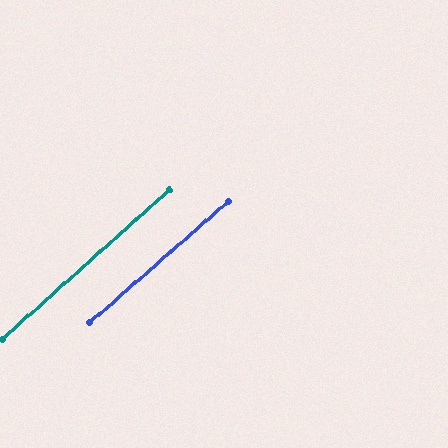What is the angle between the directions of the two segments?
Approximately 1 degree.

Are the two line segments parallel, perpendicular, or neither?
Parallel — their directions differ by only 0.9°.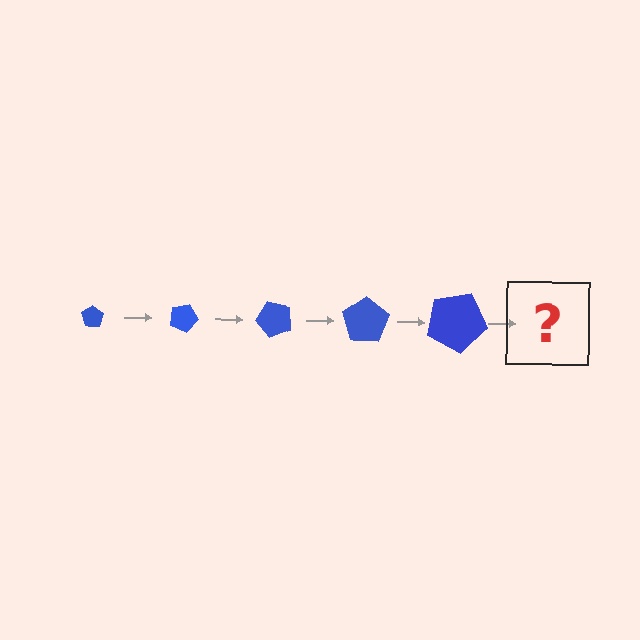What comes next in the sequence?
The next element should be a pentagon, larger than the previous one and rotated 125 degrees from the start.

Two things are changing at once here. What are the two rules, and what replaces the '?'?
The two rules are that the pentagon grows larger each step and it rotates 25 degrees each step. The '?' should be a pentagon, larger than the previous one and rotated 125 degrees from the start.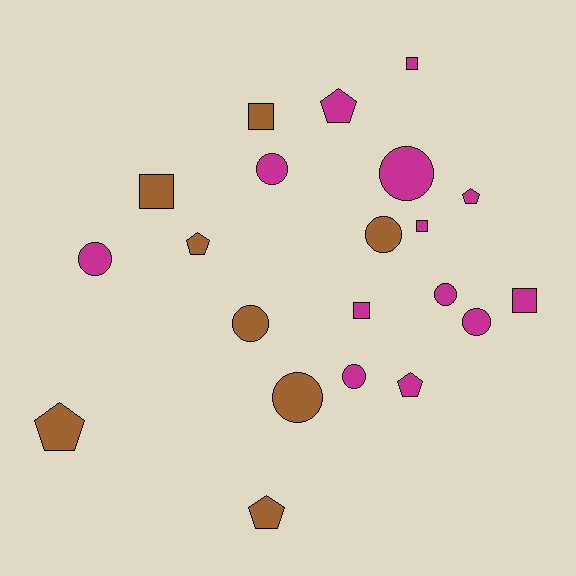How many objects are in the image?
There are 21 objects.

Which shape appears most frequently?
Circle, with 9 objects.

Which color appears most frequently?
Magenta, with 13 objects.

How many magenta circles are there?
There are 6 magenta circles.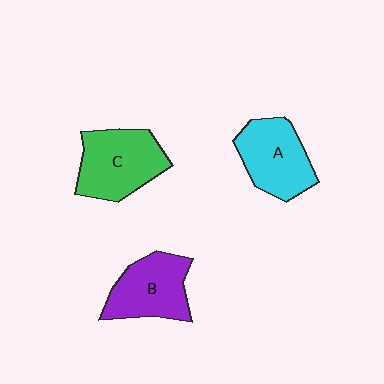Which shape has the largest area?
Shape C (green).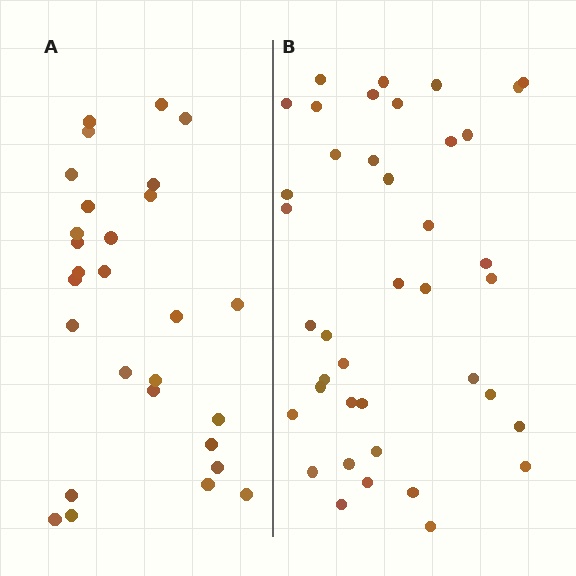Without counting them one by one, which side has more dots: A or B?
Region B (the right region) has more dots.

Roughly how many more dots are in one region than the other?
Region B has roughly 12 or so more dots than region A.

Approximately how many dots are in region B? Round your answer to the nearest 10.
About 40 dots.